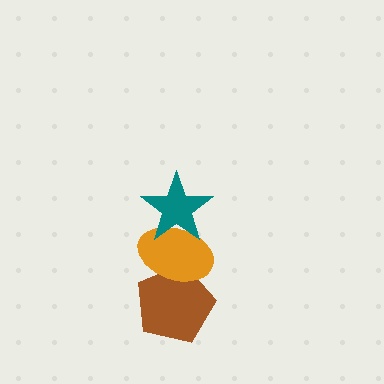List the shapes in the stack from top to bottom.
From top to bottom: the teal star, the orange ellipse, the brown pentagon.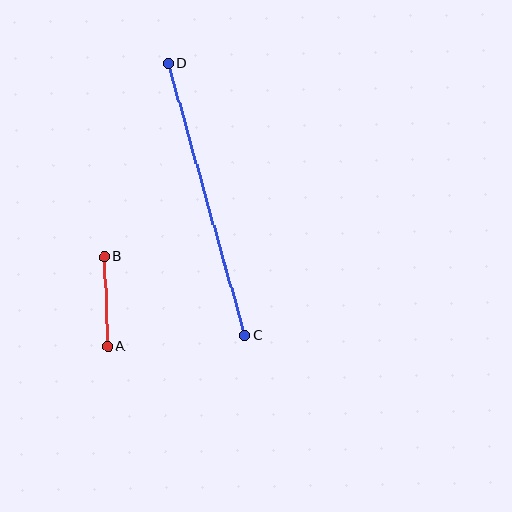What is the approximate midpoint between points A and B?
The midpoint is at approximately (106, 302) pixels.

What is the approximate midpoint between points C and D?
The midpoint is at approximately (207, 199) pixels.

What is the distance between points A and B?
The distance is approximately 90 pixels.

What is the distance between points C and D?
The distance is approximately 283 pixels.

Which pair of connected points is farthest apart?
Points C and D are farthest apart.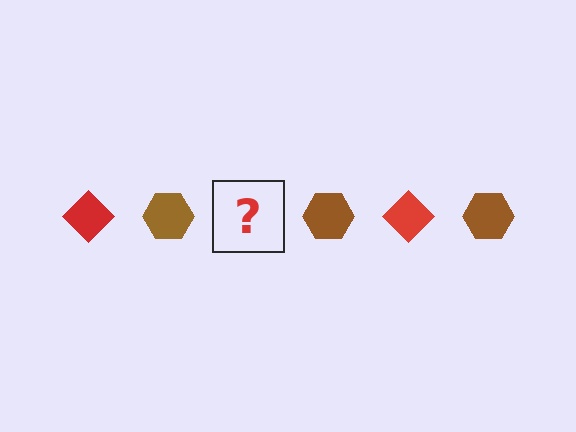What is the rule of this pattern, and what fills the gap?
The rule is that the pattern alternates between red diamond and brown hexagon. The gap should be filled with a red diamond.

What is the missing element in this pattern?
The missing element is a red diamond.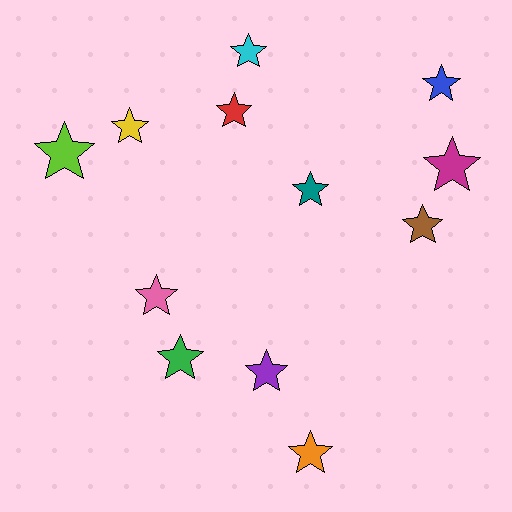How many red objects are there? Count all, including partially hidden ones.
There is 1 red object.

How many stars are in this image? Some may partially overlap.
There are 12 stars.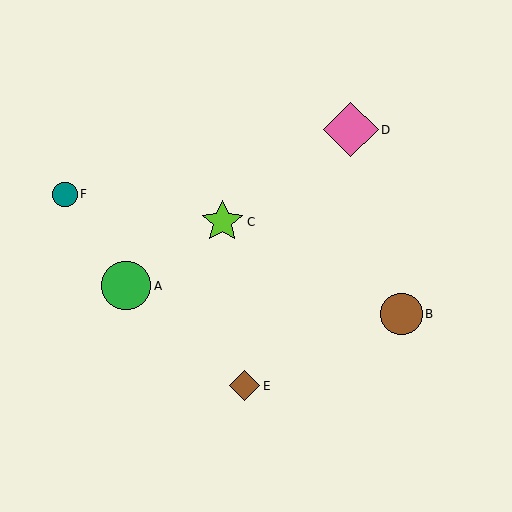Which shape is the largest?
The pink diamond (labeled D) is the largest.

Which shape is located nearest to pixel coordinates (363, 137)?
The pink diamond (labeled D) at (351, 130) is nearest to that location.